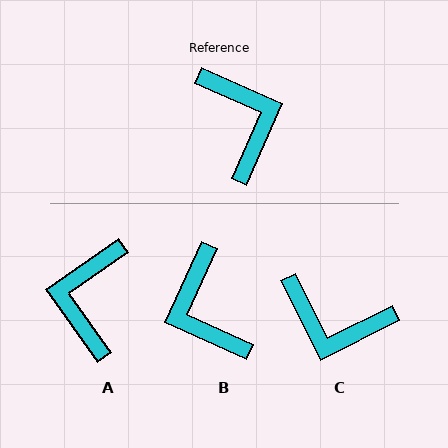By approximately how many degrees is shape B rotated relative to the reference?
Approximately 179 degrees counter-clockwise.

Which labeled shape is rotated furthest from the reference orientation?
B, about 179 degrees away.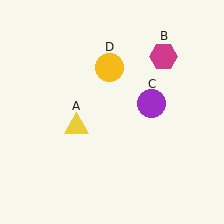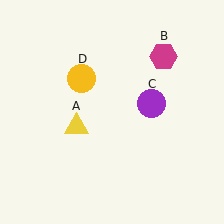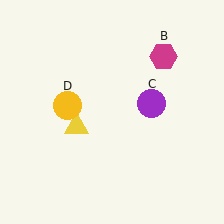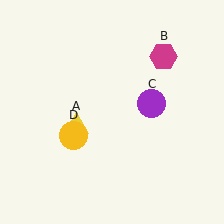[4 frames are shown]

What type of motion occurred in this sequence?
The yellow circle (object D) rotated counterclockwise around the center of the scene.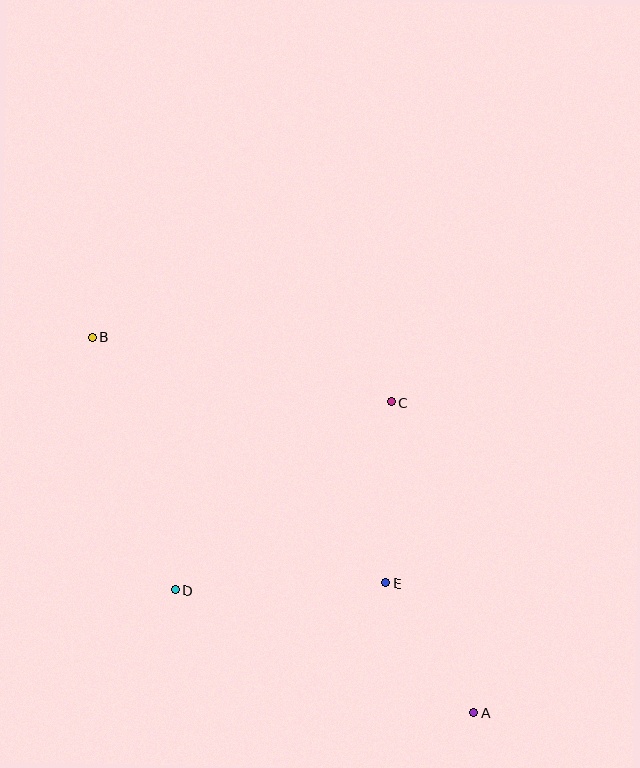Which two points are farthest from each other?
Points A and B are farthest from each other.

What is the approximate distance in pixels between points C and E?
The distance between C and E is approximately 181 pixels.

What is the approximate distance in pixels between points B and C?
The distance between B and C is approximately 306 pixels.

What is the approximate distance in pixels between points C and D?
The distance between C and D is approximately 286 pixels.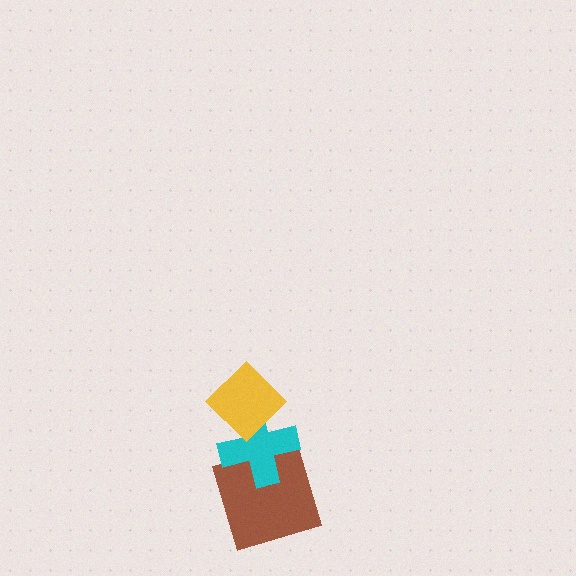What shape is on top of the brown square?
The cyan cross is on top of the brown square.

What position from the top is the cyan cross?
The cyan cross is 2nd from the top.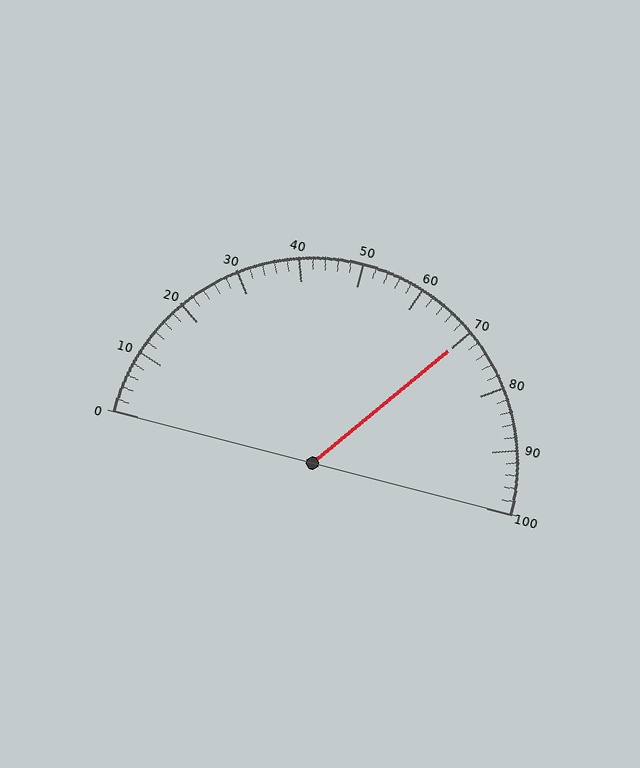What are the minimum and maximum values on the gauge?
The gauge ranges from 0 to 100.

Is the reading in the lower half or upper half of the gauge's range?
The reading is in the upper half of the range (0 to 100).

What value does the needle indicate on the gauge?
The needle indicates approximately 70.